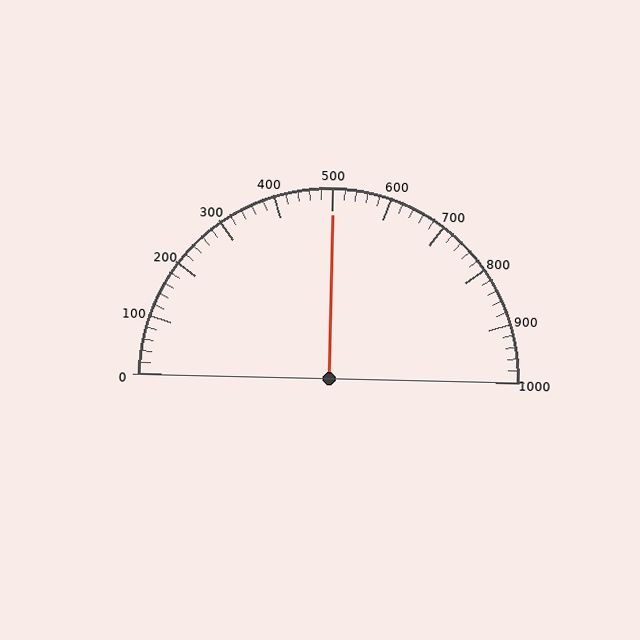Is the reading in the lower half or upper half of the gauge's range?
The reading is in the upper half of the range (0 to 1000).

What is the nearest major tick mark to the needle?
The nearest major tick mark is 500.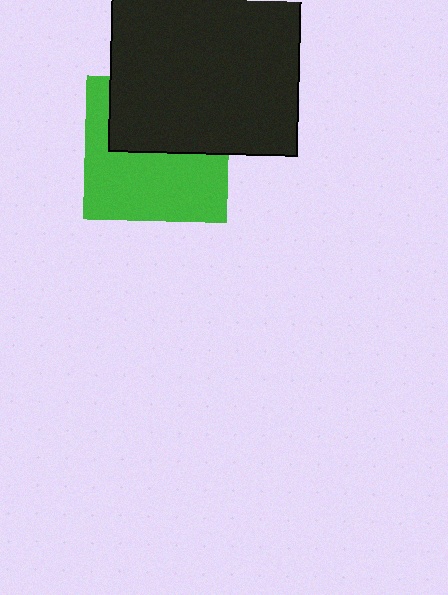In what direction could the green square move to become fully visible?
The green square could move down. That would shift it out from behind the black square entirely.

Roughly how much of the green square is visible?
About half of it is visible (roughly 55%).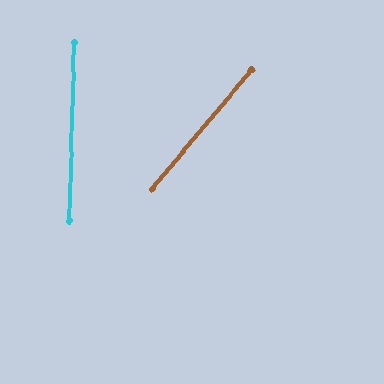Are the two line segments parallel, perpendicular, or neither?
Neither parallel nor perpendicular — they differ by about 38°.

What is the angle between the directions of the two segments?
Approximately 38 degrees.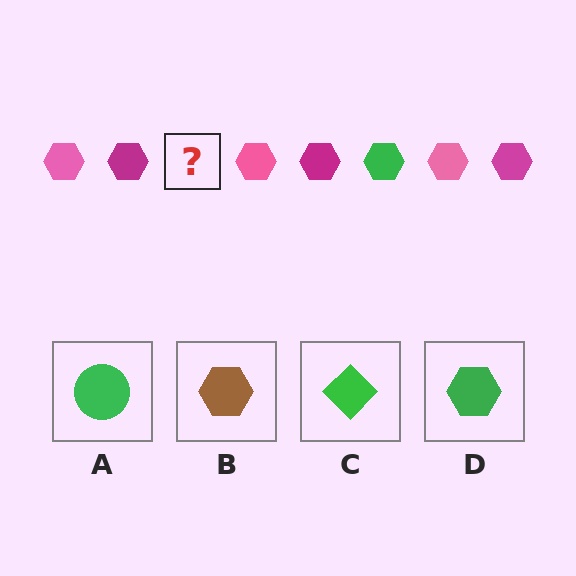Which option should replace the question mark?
Option D.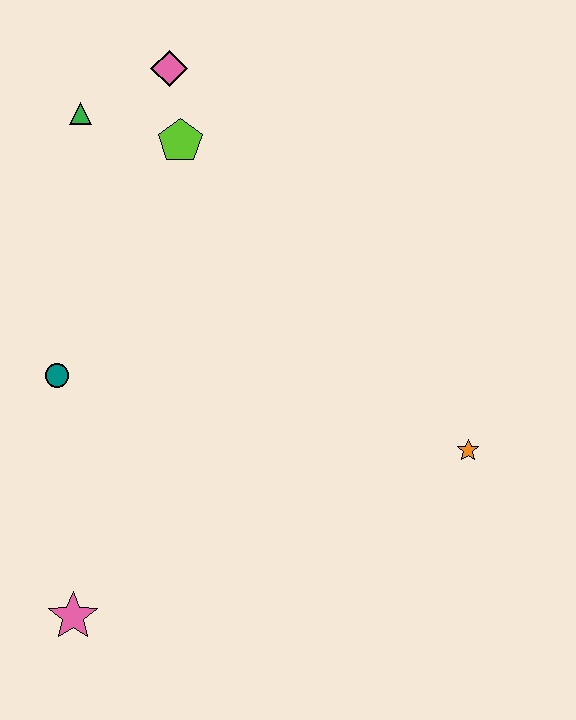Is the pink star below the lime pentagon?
Yes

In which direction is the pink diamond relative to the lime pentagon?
The pink diamond is above the lime pentagon.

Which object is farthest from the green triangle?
The orange star is farthest from the green triangle.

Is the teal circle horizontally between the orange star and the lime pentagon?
No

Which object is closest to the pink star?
The teal circle is closest to the pink star.